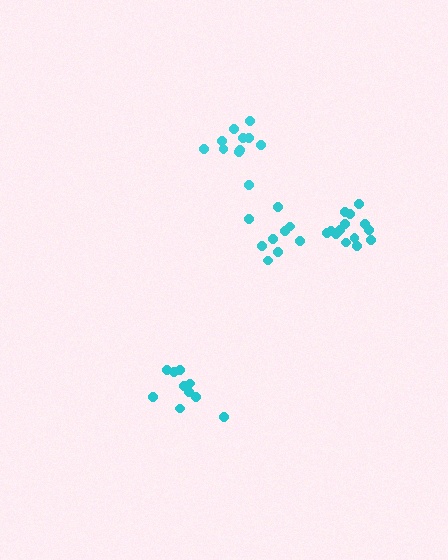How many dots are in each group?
Group 1: 9 dots, Group 2: 11 dots, Group 3: 14 dots, Group 4: 11 dots (45 total).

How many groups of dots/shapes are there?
There are 4 groups.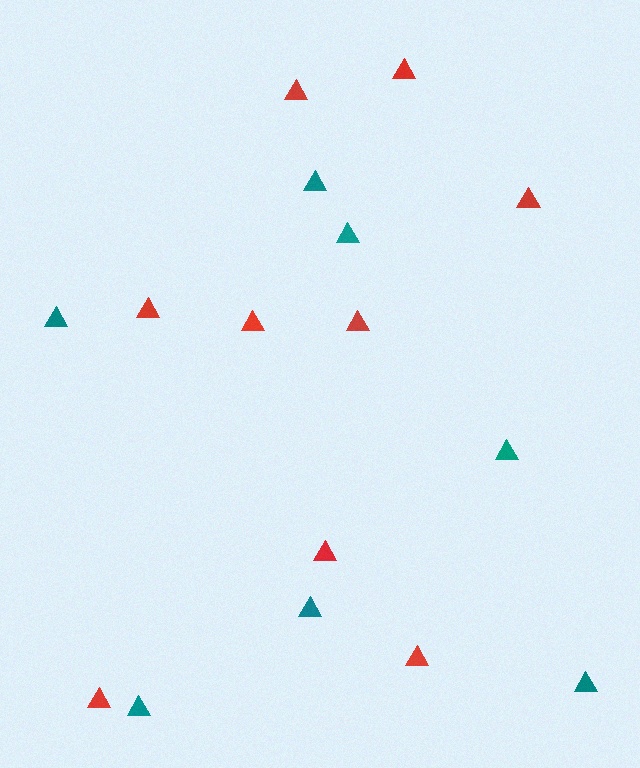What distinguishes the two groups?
There are 2 groups: one group of teal triangles (7) and one group of red triangles (9).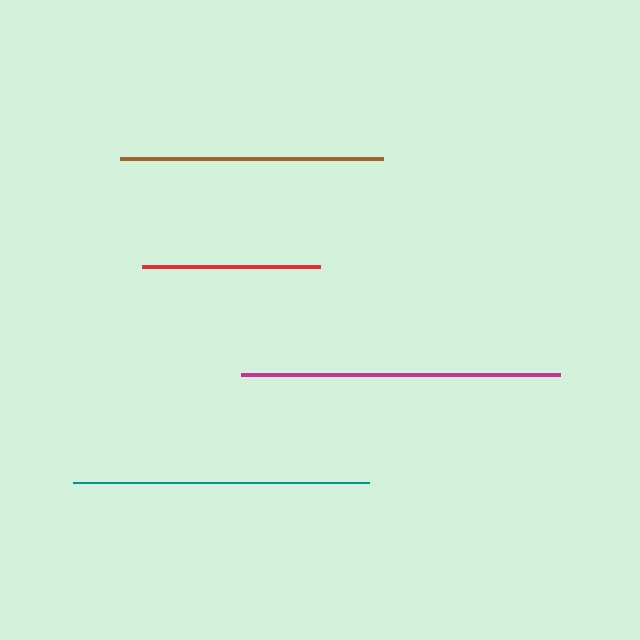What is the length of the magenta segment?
The magenta segment is approximately 319 pixels long.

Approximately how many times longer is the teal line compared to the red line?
The teal line is approximately 1.7 times the length of the red line.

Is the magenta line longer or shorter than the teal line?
The magenta line is longer than the teal line.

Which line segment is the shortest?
The red line is the shortest at approximately 178 pixels.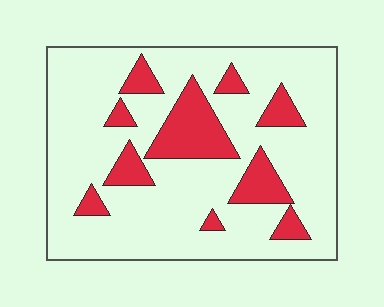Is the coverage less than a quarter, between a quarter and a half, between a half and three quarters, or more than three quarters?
Less than a quarter.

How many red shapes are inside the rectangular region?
10.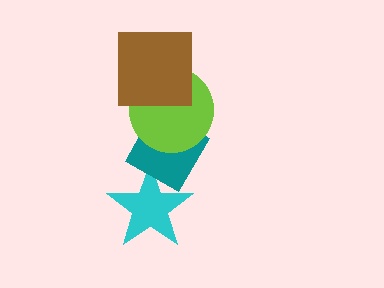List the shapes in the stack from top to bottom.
From top to bottom: the brown square, the lime circle, the teal diamond, the cyan star.